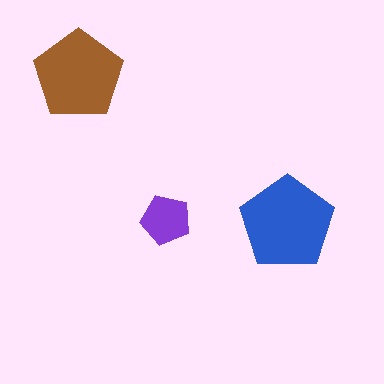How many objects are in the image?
There are 3 objects in the image.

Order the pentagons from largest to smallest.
the blue one, the brown one, the purple one.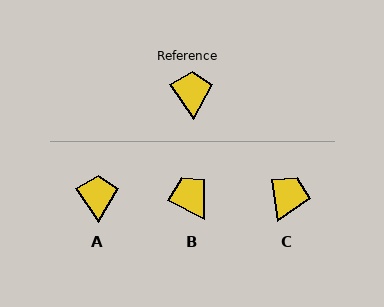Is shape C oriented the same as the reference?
No, it is off by about 25 degrees.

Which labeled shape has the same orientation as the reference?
A.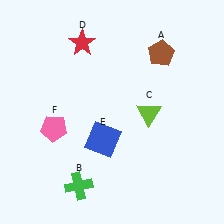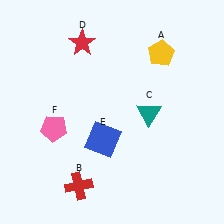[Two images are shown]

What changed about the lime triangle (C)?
In Image 1, C is lime. In Image 2, it changed to teal.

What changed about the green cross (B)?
In Image 1, B is green. In Image 2, it changed to red.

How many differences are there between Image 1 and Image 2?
There are 3 differences between the two images.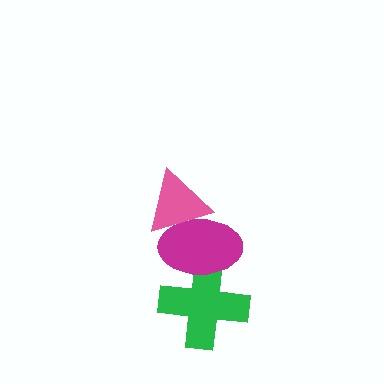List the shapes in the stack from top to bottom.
From top to bottom: the pink triangle, the magenta ellipse, the green cross.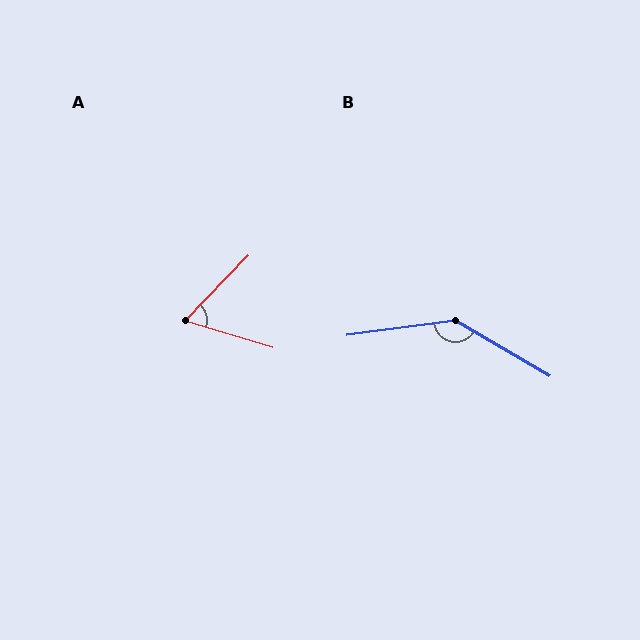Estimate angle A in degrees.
Approximately 63 degrees.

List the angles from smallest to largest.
A (63°), B (142°).